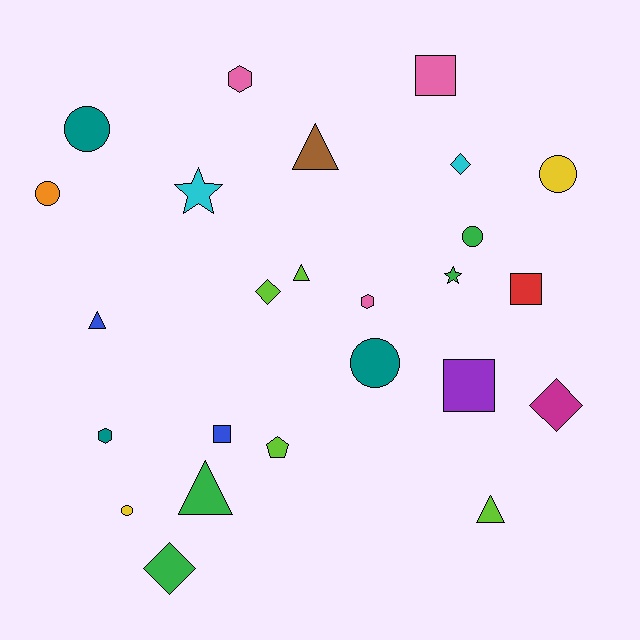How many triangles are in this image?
There are 5 triangles.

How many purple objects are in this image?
There is 1 purple object.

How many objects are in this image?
There are 25 objects.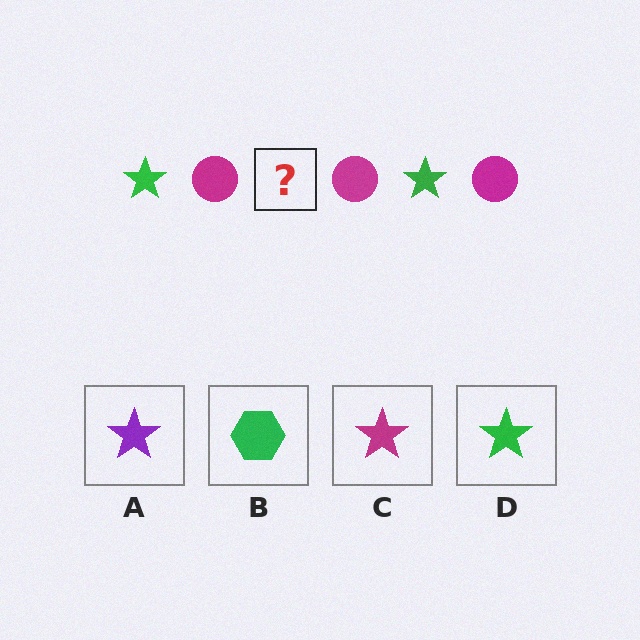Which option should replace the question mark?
Option D.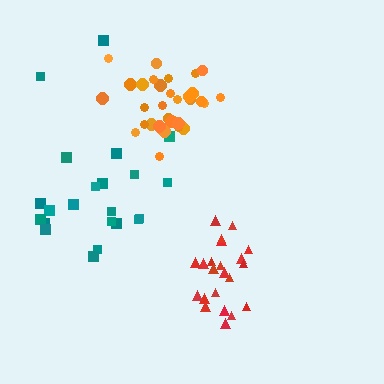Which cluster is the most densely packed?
Orange.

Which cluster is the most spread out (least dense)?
Teal.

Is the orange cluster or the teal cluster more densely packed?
Orange.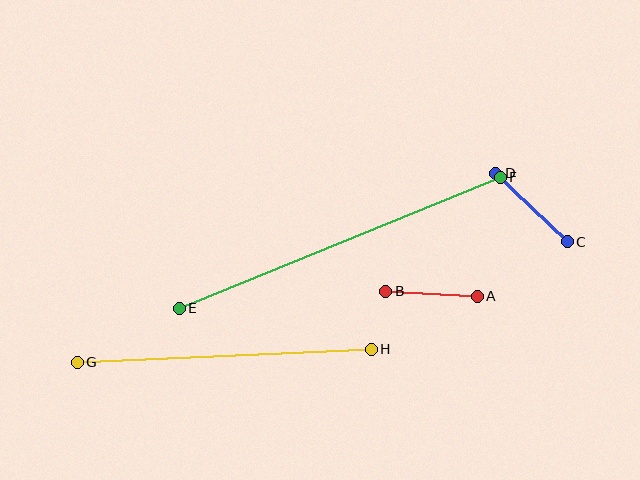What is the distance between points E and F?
The distance is approximately 346 pixels.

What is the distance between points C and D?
The distance is approximately 99 pixels.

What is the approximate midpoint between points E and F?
The midpoint is at approximately (340, 243) pixels.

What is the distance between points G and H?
The distance is approximately 294 pixels.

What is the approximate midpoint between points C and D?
The midpoint is at approximately (532, 207) pixels.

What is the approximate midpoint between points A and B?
The midpoint is at approximately (431, 294) pixels.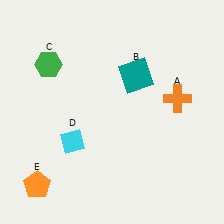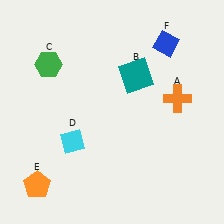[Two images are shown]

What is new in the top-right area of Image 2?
A blue diamond (F) was added in the top-right area of Image 2.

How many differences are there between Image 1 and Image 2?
There is 1 difference between the two images.